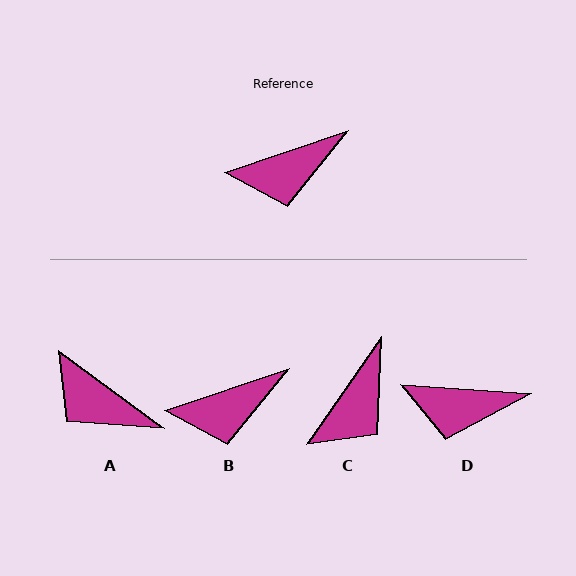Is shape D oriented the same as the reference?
No, it is off by about 23 degrees.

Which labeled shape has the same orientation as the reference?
B.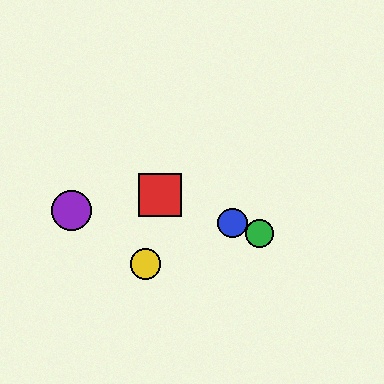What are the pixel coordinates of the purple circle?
The purple circle is at (71, 210).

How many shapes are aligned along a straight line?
3 shapes (the red square, the blue circle, the green circle) are aligned along a straight line.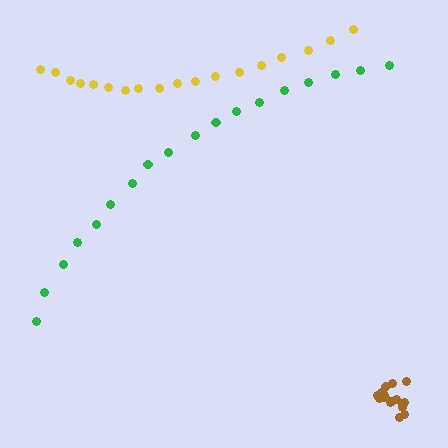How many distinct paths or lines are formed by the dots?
There are 3 distinct paths.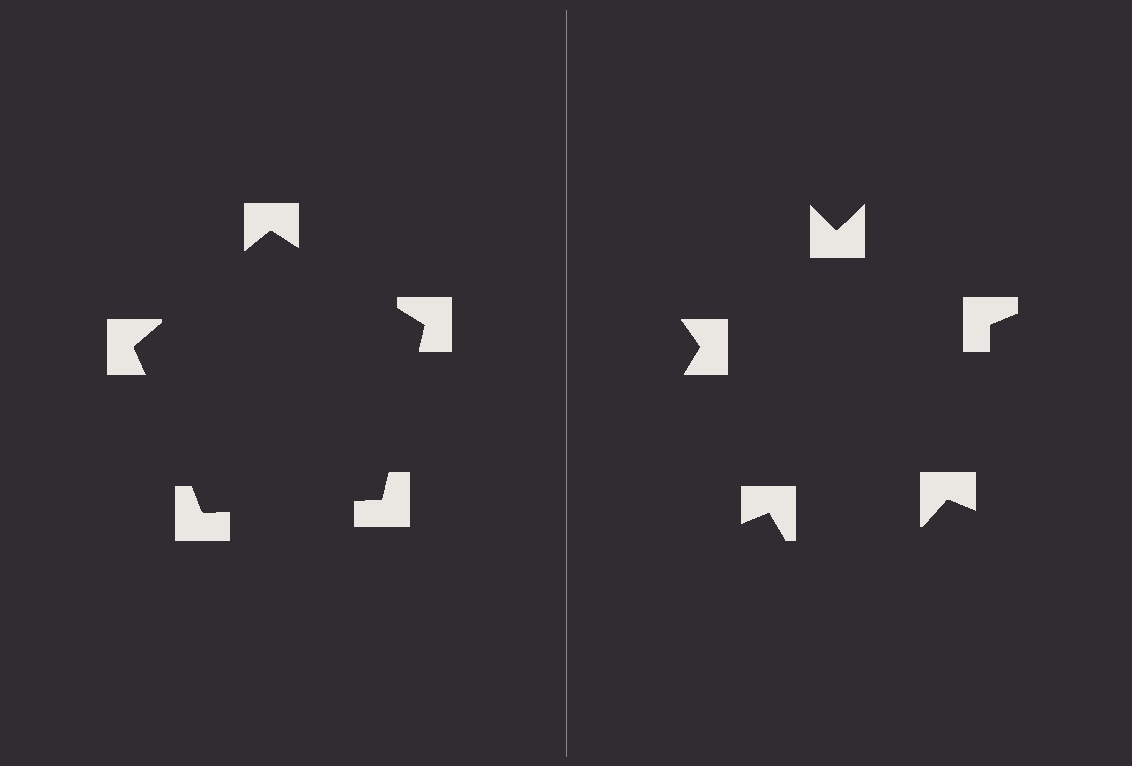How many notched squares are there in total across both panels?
10 — 5 on each side.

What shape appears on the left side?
An illusory pentagon.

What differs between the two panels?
The notched squares are positioned identically on both sides; only the wedge orientations differ. On the left they align to a pentagon; on the right they are misaligned.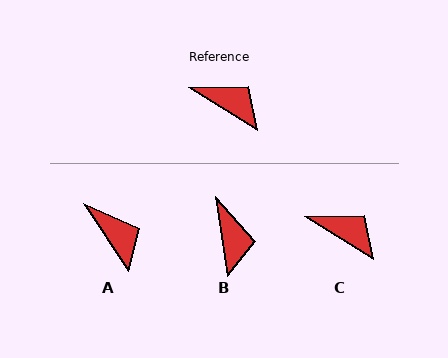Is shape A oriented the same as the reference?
No, it is off by about 25 degrees.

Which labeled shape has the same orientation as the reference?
C.